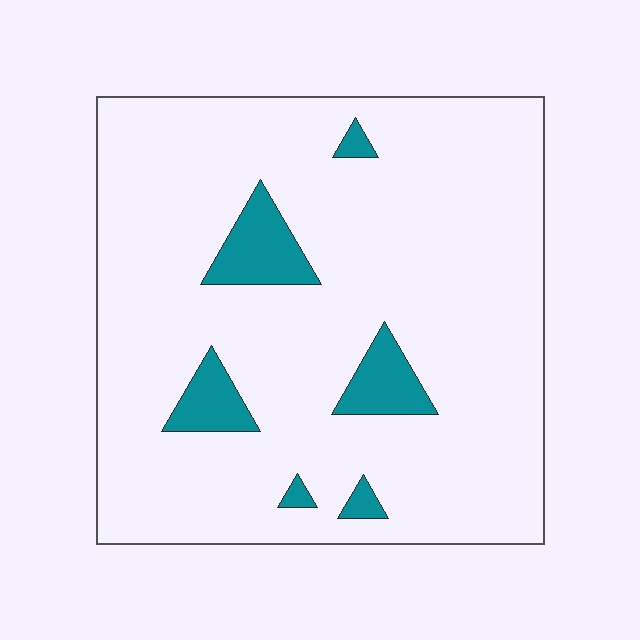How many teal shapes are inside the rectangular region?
6.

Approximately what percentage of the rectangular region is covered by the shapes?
Approximately 10%.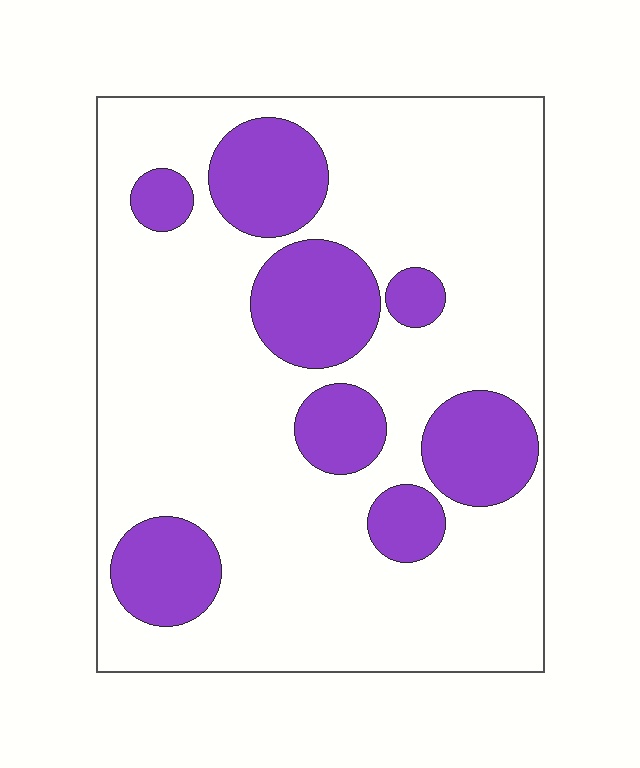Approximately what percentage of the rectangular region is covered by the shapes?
Approximately 25%.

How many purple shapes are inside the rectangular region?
8.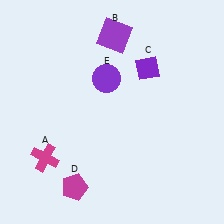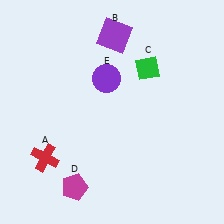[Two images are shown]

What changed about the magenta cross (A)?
In Image 1, A is magenta. In Image 2, it changed to red.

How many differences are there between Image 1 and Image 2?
There are 2 differences between the two images.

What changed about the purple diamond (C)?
In Image 1, C is purple. In Image 2, it changed to green.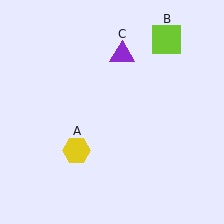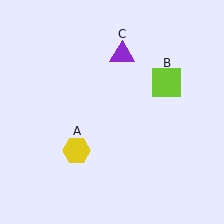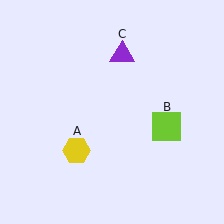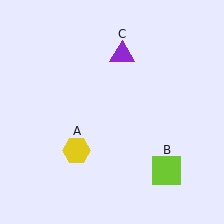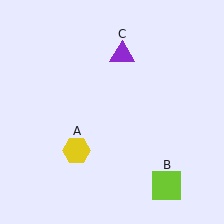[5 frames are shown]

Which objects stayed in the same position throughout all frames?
Yellow hexagon (object A) and purple triangle (object C) remained stationary.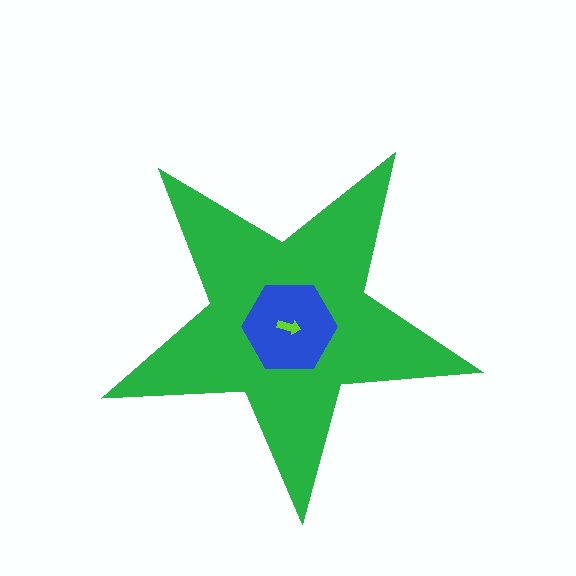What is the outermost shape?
The green star.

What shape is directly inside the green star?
The blue hexagon.